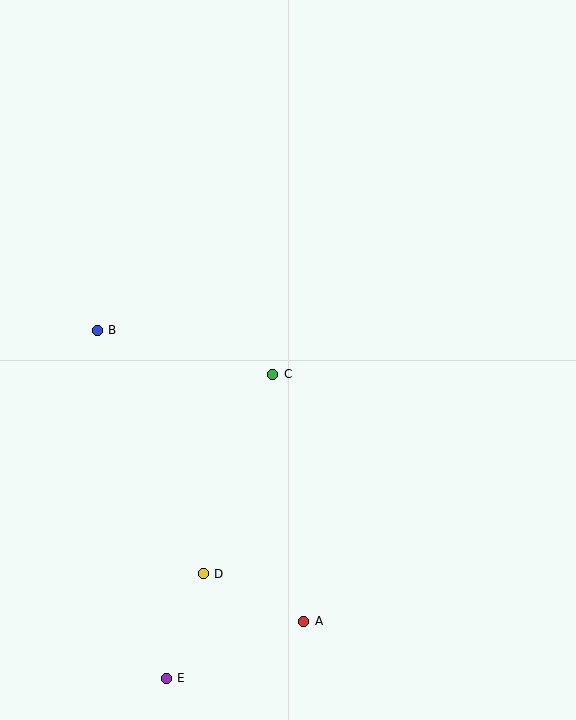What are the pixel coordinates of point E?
Point E is at (166, 678).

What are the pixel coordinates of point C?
Point C is at (273, 374).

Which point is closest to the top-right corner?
Point C is closest to the top-right corner.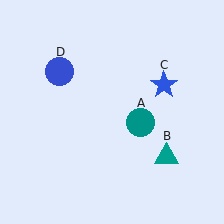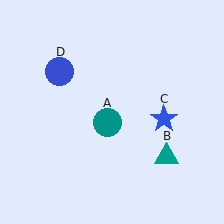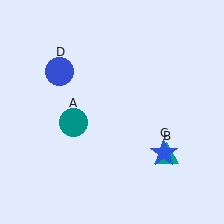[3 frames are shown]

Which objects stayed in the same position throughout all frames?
Teal triangle (object B) and blue circle (object D) remained stationary.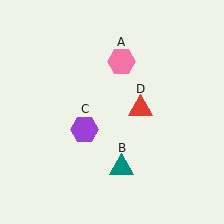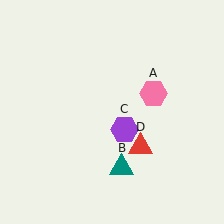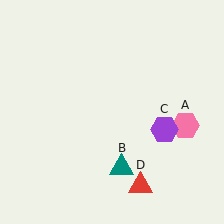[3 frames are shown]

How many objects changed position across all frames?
3 objects changed position: pink hexagon (object A), purple hexagon (object C), red triangle (object D).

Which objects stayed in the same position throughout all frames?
Teal triangle (object B) remained stationary.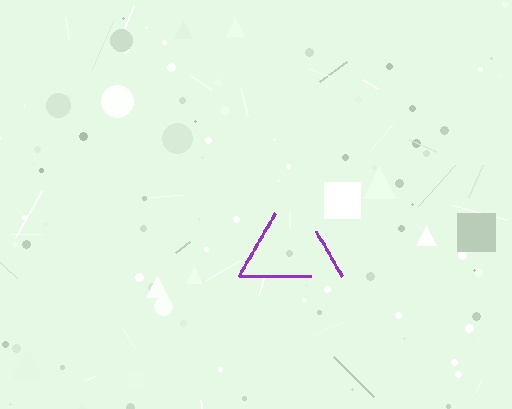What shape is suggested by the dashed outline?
The dashed outline suggests a triangle.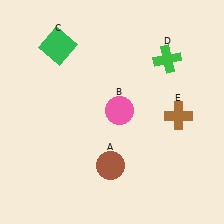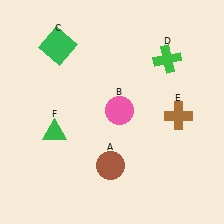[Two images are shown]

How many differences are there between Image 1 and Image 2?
There is 1 difference between the two images.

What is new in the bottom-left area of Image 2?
A green triangle (F) was added in the bottom-left area of Image 2.